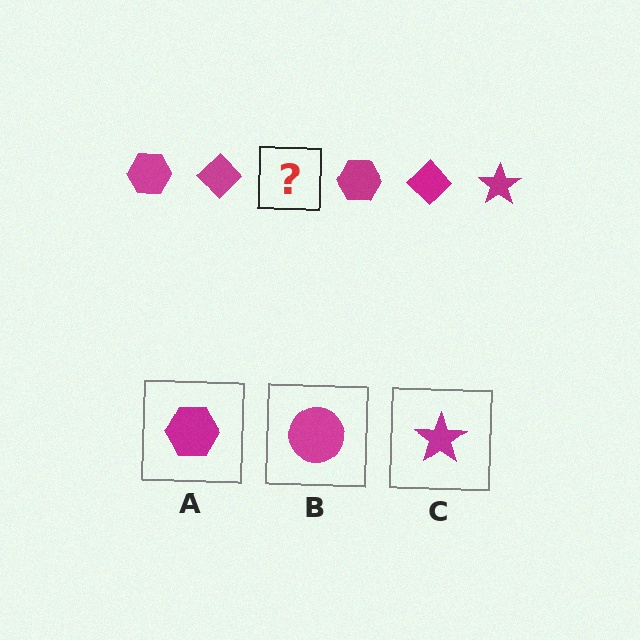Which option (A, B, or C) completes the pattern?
C.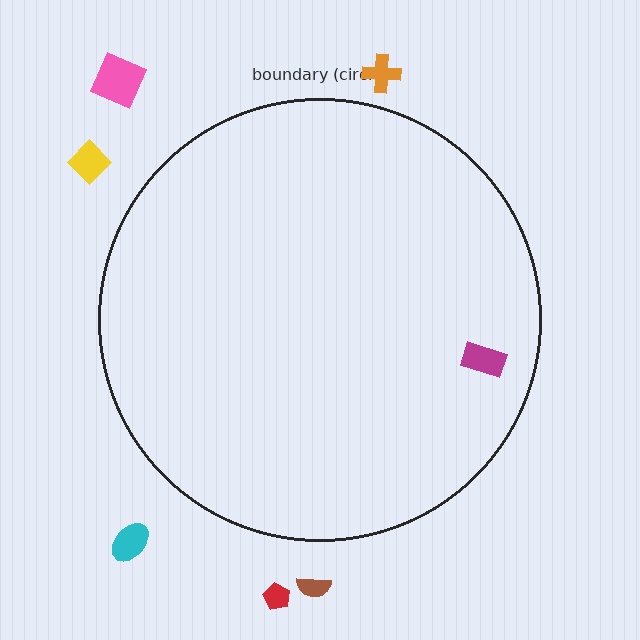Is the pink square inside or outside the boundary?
Outside.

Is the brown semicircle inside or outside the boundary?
Outside.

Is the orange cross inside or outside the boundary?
Outside.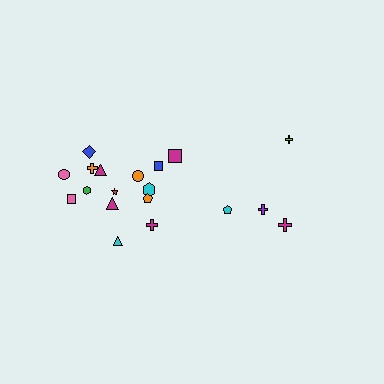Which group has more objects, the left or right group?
The left group.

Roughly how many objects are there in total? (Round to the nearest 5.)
Roughly 20 objects in total.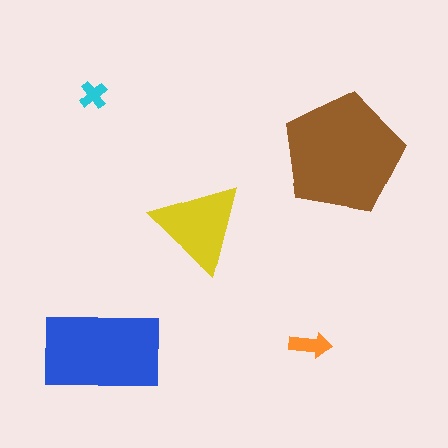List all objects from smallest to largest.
The cyan cross, the orange arrow, the yellow triangle, the blue rectangle, the brown pentagon.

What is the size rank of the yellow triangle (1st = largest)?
3rd.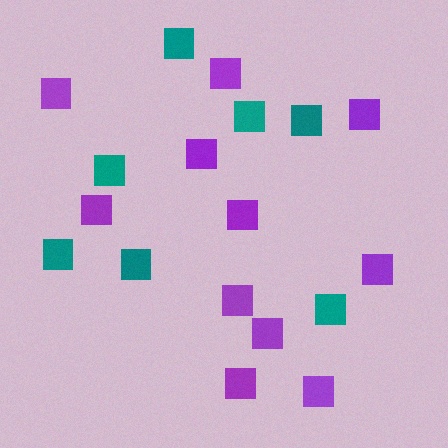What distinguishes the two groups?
There are 2 groups: one group of teal squares (7) and one group of purple squares (11).